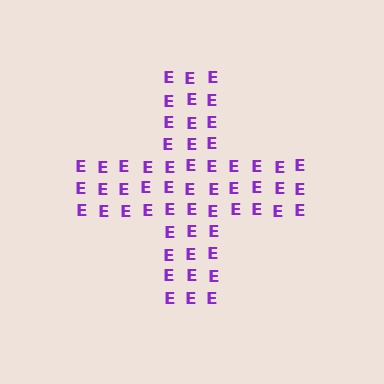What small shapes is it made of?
It is made of small letter E's.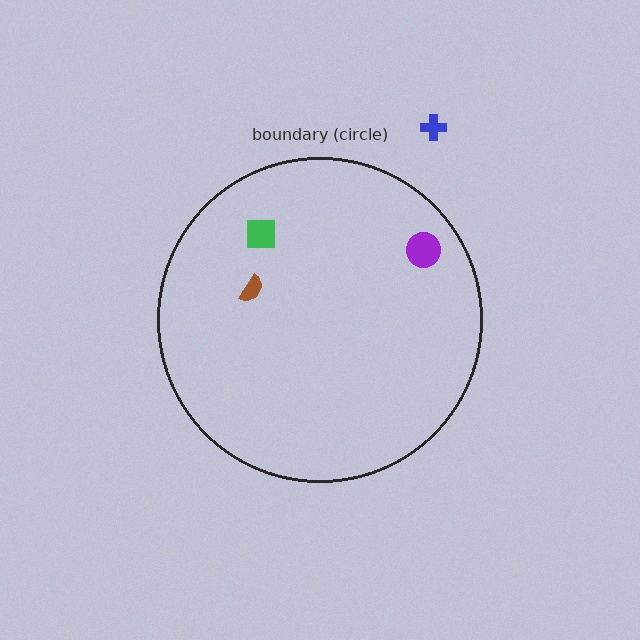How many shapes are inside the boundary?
3 inside, 1 outside.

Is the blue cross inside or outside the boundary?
Outside.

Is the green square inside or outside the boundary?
Inside.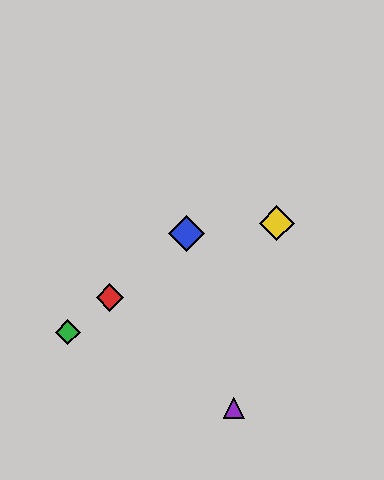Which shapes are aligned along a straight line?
The red diamond, the blue diamond, the green diamond are aligned along a straight line.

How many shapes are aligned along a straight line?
3 shapes (the red diamond, the blue diamond, the green diamond) are aligned along a straight line.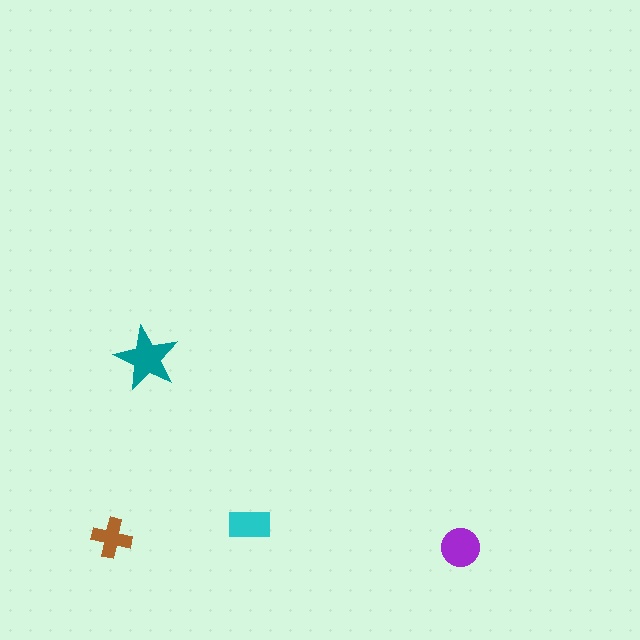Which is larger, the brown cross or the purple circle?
The purple circle.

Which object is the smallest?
The brown cross.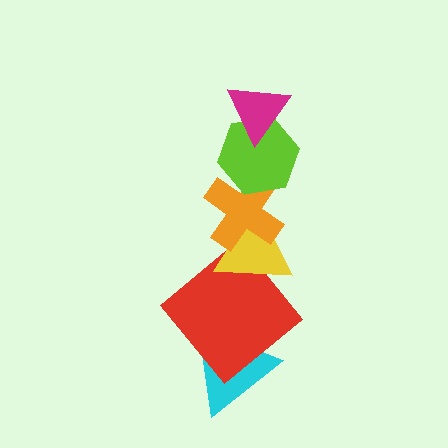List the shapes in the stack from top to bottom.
From top to bottom: the magenta triangle, the lime hexagon, the orange cross, the yellow triangle, the red diamond, the cyan triangle.